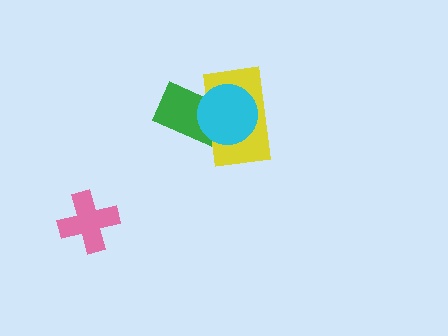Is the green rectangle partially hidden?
Yes, it is partially covered by another shape.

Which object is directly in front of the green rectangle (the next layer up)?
The yellow rectangle is directly in front of the green rectangle.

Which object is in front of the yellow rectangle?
The cyan circle is in front of the yellow rectangle.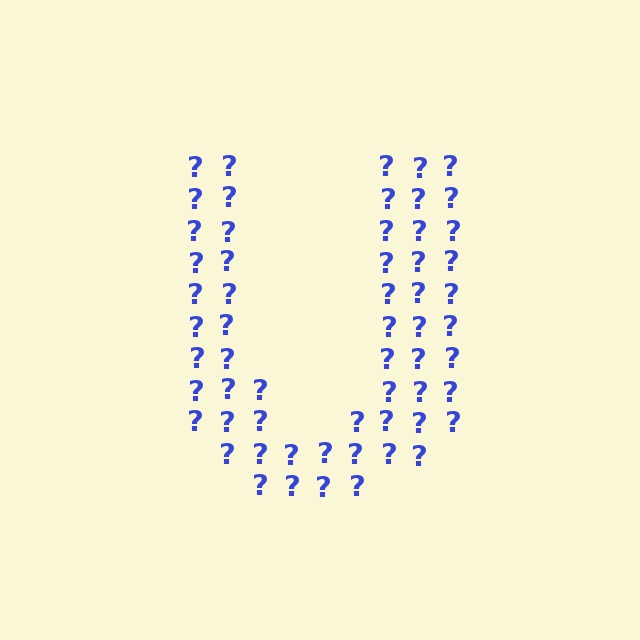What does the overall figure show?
The overall figure shows the letter U.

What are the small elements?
The small elements are question marks.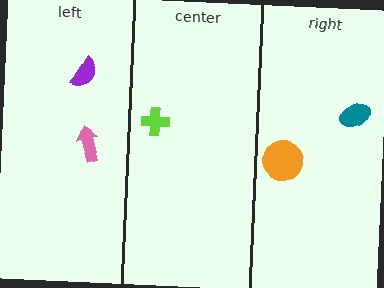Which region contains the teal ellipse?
The right region.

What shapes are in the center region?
The lime cross.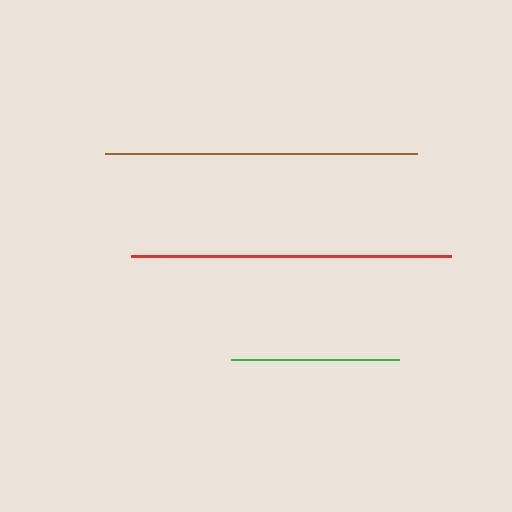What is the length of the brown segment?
The brown segment is approximately 312 pixels long.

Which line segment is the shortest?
The green line is the shortest at approximately 168 pixels.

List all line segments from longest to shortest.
From longest to shortest: red, brown, green.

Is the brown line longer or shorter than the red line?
The red line is longer than the brown line.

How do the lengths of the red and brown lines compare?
The red and brown lines are approximately the same length.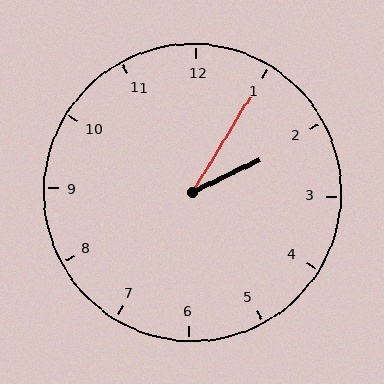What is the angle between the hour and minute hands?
Approximately 32 degrees.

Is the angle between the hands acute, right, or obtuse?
It is acute.